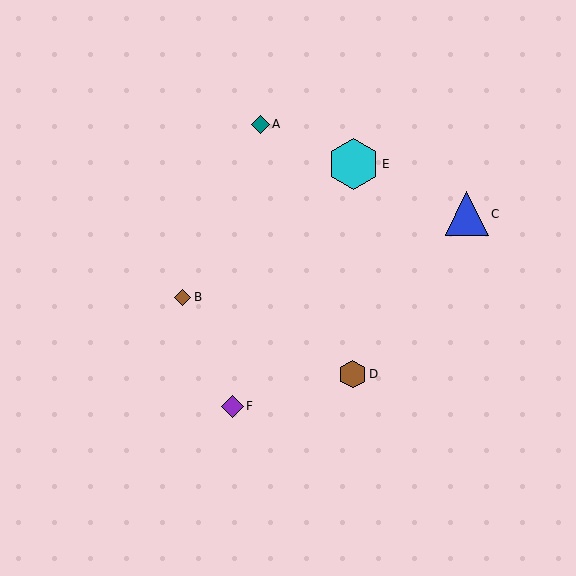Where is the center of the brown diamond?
The center of the brown diamond is at (183, 297).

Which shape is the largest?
The cyan hexagon (labeled E) is the largest.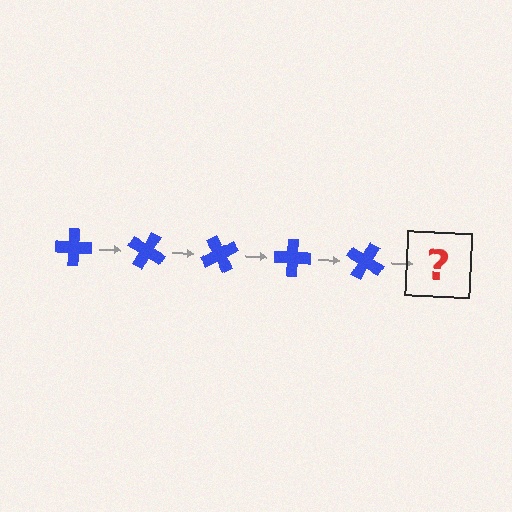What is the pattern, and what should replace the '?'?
The pattern is that the cross rotates 30 degrees each step. The '?' should be a blue cross rotated 150 degrees.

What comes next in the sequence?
The next element should be a blue cross rotated 150 degrees.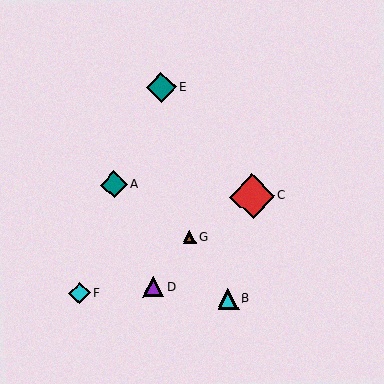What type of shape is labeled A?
Shape A is a teal diamond.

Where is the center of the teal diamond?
The center of the teal diamond is at (161, 87).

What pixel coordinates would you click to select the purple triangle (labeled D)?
Click at (153, 287) to select the purple triangle D.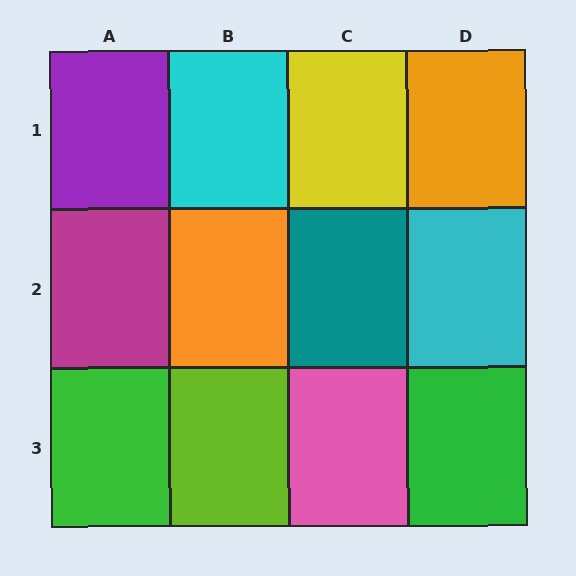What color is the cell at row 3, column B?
Lime.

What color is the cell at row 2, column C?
Teal.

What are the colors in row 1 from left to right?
Purple, cyan, yellow, orange.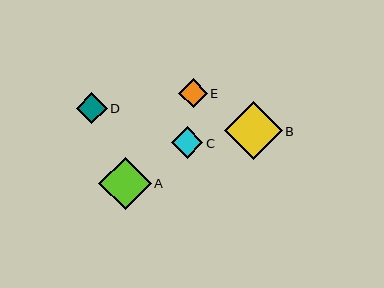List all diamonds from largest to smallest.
From largest to smallest: B, A, C, D, E.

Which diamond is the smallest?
Diamond E is the smallest with a size of approximately 29 pixels.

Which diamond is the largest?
Diamond B is the largest with a size of approximately 58 pixels.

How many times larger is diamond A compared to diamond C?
Diamond A is approximately 1.7 times the size of diamond C.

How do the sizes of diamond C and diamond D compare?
Diamond C and diamond D are approximately the same size.